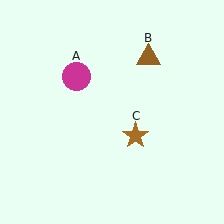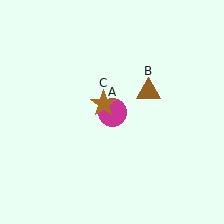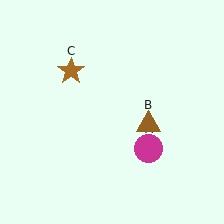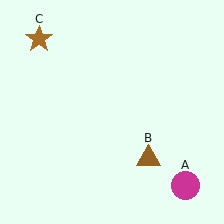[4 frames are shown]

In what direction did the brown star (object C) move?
The brown star (object C) moved up and to the left.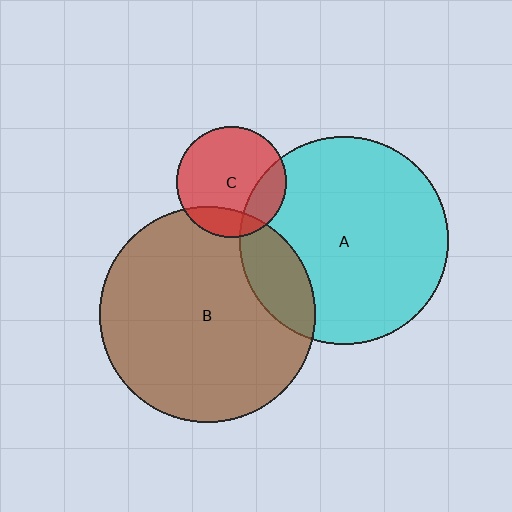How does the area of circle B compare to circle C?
Approximately 3.8 times.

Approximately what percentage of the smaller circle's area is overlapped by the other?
Approximately 15%.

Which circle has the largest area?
Circle B (brown).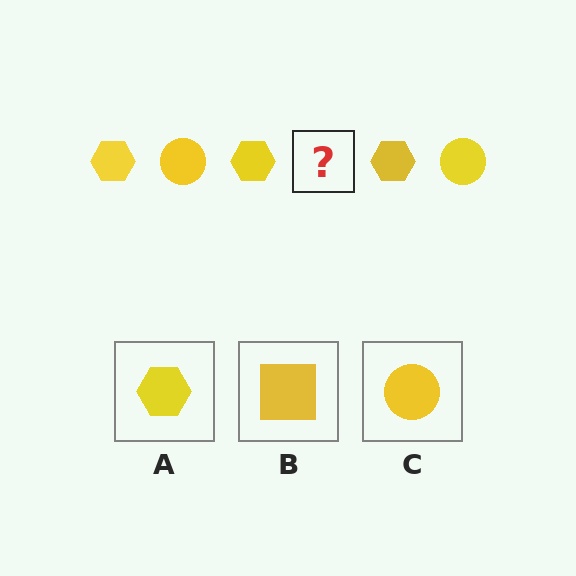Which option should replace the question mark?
Option C.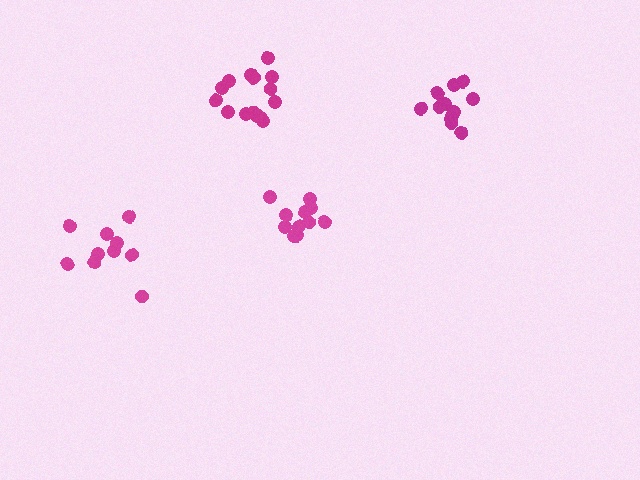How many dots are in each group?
Group 1: 13 dots, Group 2: 10 dots, Group 3: 11 dots, Group 4: 15 dots (49 total).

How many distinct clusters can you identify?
There are 4 distinct clusters.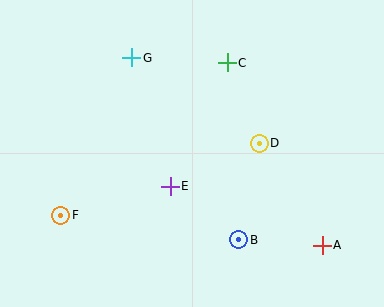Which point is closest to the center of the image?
Point E at (170, 186) is closest to the center.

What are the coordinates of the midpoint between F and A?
The midpoint between F and A is at (192, 230).